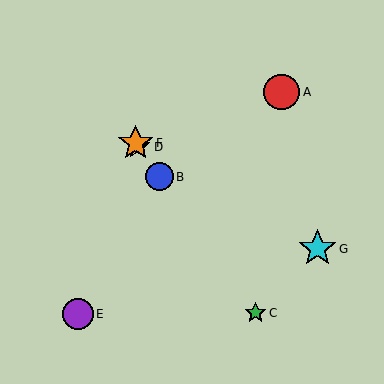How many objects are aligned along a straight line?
4 objects (B, C, D, F) are aligned along a straight line.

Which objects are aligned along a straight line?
Objects B, C, D, F are aligned along a straight line.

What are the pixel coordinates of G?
Object G is at (318, 249).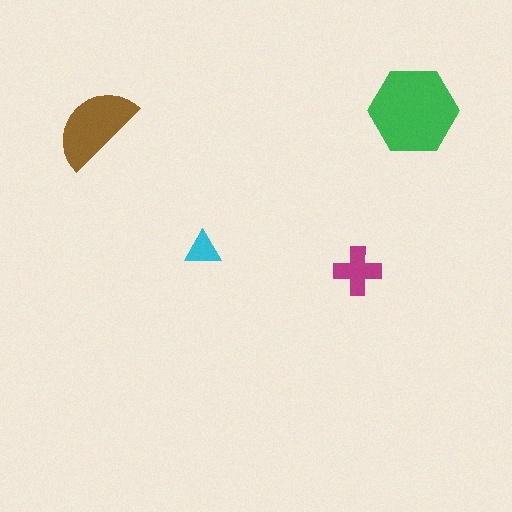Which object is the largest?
The green hexagon.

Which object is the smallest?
The cyan triangle.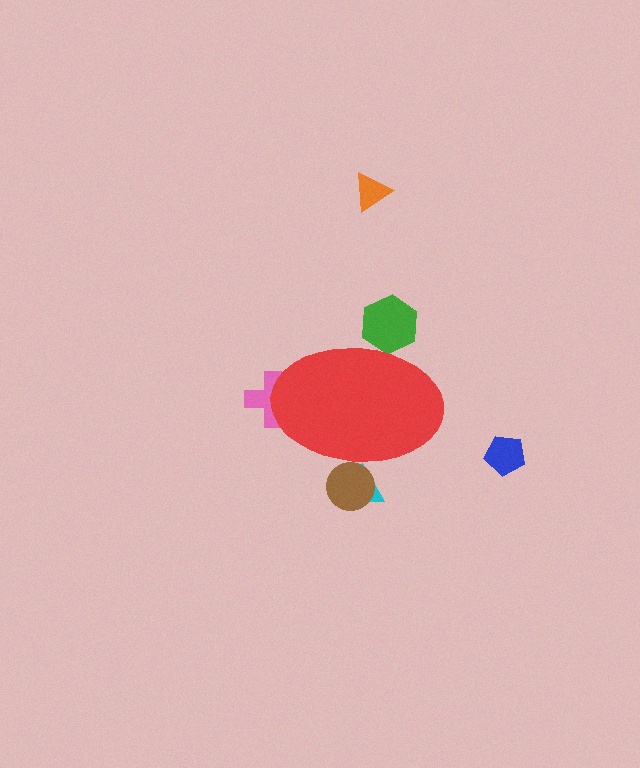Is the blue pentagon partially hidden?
No, the blue pentagon is fully visible.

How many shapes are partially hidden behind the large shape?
4 shapes are partially hidden.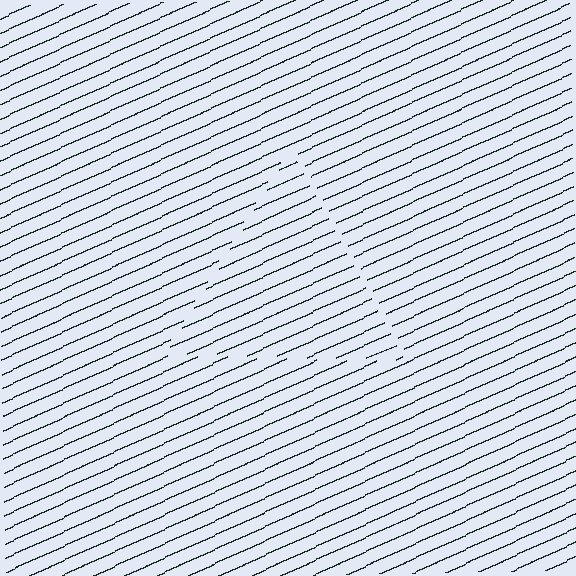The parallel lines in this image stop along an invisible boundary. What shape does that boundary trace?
An illusory triangle. The interior of the shape contains the same grating, shifted by half a period — the contour is defined by the phase discontinuity where line-ends from the inner and outer gratings abut.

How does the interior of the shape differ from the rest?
The interior of the shape contains the same grating, shifted by half a period — the contour is defined by the phase discontinuity where line-ends from the inner and outer gratings abut.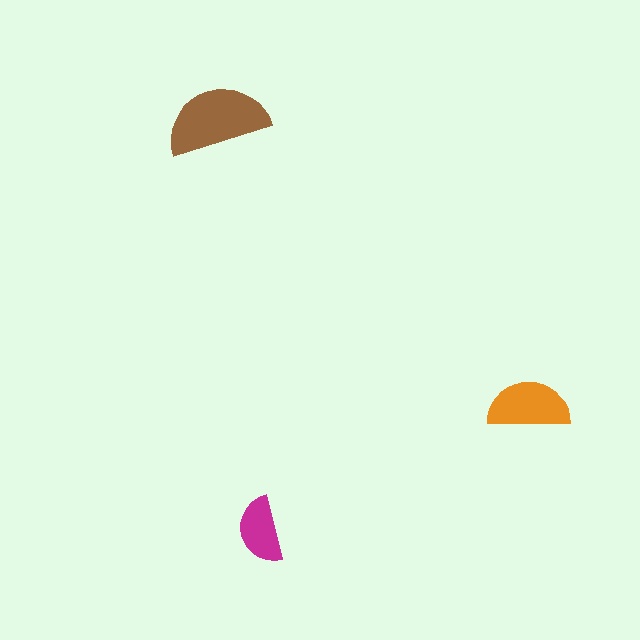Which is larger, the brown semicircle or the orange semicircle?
The brown one.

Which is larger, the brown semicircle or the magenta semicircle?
The brown one.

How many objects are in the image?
There are 3 objects in the image.